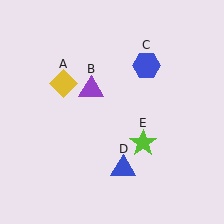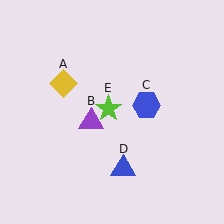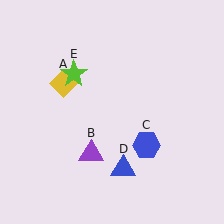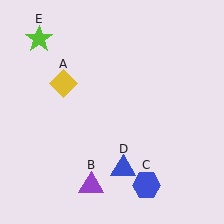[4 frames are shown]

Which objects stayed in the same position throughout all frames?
Yellow diamond (object A) and blue triangle (object D) remained stationary.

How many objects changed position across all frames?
3 objects changed position: purple triangle (object B), blue hexagon (object C), lime star (object E).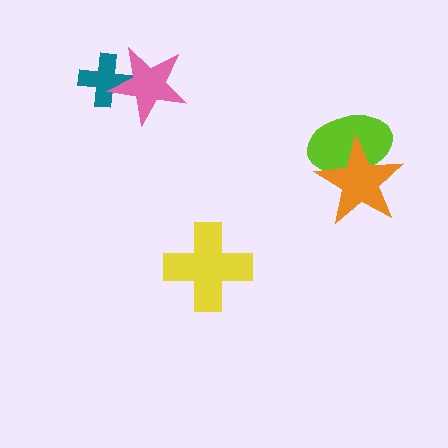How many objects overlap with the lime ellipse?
1 object overlaps with the lime ellipse.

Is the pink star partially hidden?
No, no other shape covers it.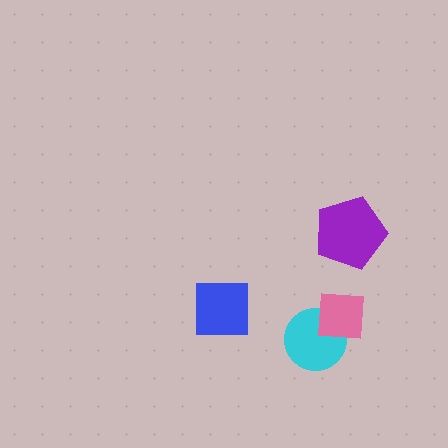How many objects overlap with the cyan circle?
1 object overlaps with the cyan circle.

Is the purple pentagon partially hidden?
No, no other shape covers it.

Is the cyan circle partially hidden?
Yes, it is partially covered by another shape.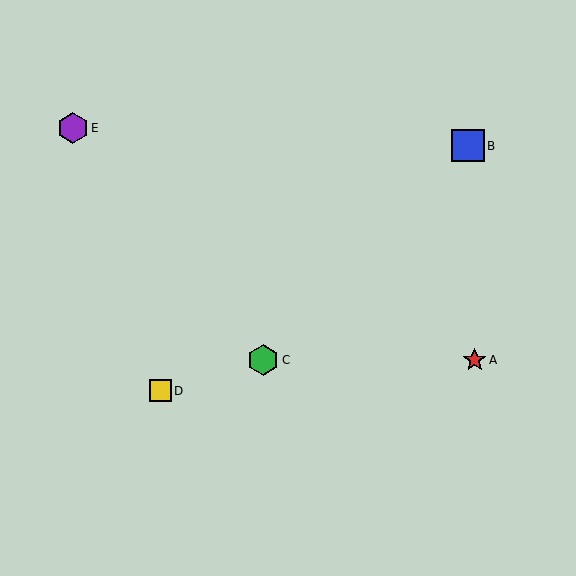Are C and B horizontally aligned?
No, C is at y≈360 and B is at y≈146.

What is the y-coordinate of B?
Object B is at y≈146.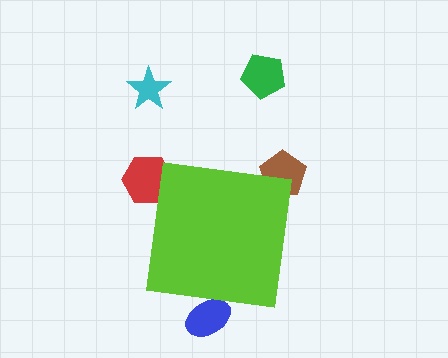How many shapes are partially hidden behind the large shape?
3 shapes are partially hidden.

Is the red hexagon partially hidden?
Yes, the red hexagon is partially hidden behind the lime square.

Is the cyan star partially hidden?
No, the cyan star is fully visible.